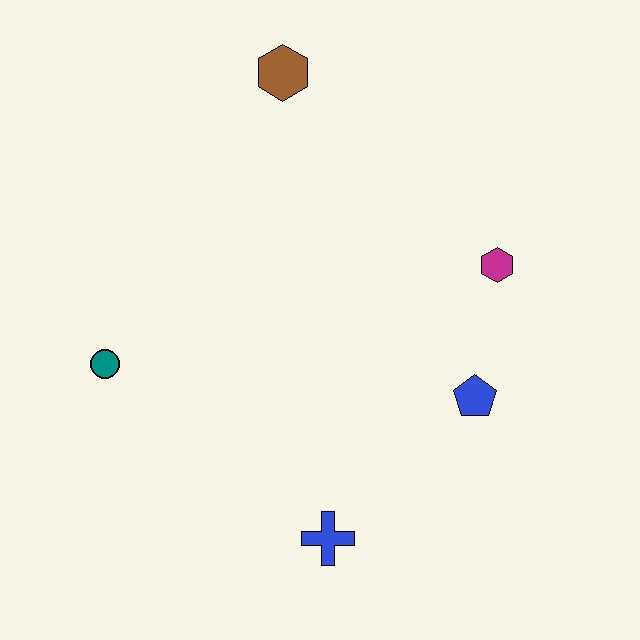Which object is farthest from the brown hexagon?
The blue cross is farthest from the brown hexagon.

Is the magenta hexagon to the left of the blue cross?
No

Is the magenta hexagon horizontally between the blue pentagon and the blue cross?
No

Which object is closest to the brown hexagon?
The magenta hexagon is closest to the brown hexagon.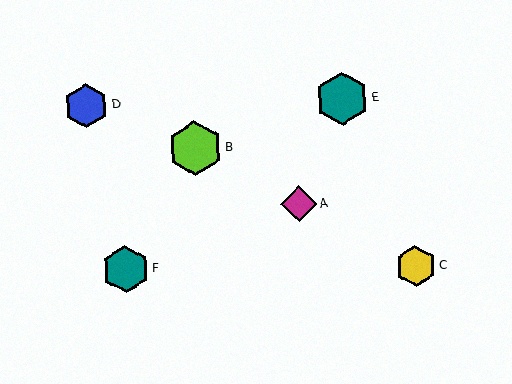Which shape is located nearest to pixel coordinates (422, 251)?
The yellow hexagon (labeled C) at (416, 266) is nearest to that location.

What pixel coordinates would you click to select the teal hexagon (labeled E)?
Click at (342, 99) to select the teal hexagon E.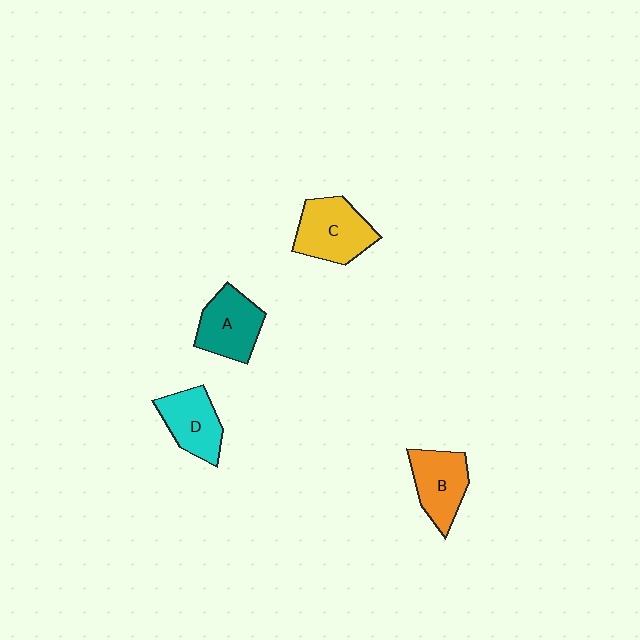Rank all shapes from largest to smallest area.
From largest to smallest: C (yellow), A (teal), B (orange), D (cyan).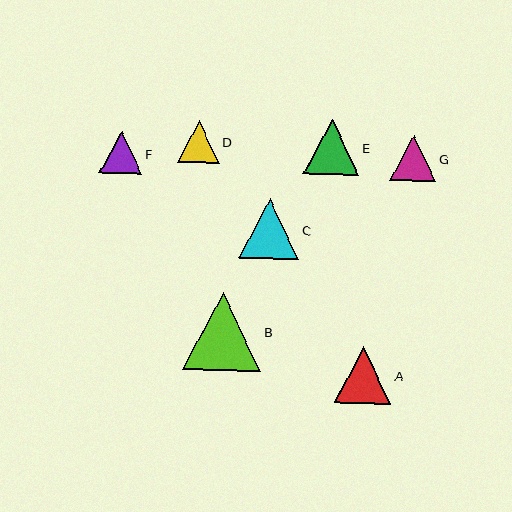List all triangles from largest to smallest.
From largest to smallest: B, C, A, E, G, F, D.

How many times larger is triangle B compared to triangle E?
Triangle B is approximately 1.4 times the size of triangle E.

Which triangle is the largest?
Triangle B is the largest with a size of approximately 78 pixels.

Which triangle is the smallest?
Triangle D is the smallest with a size of approximately 42 pixels.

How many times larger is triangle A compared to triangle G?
Triangle A is approximately 1.2 times the size of triangle G.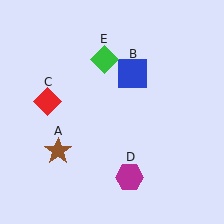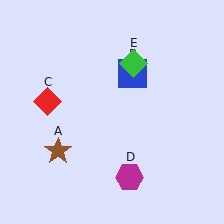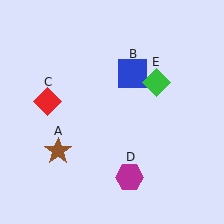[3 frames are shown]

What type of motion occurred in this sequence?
The green diamond (object E) rotated clockwise around the center of the scene.